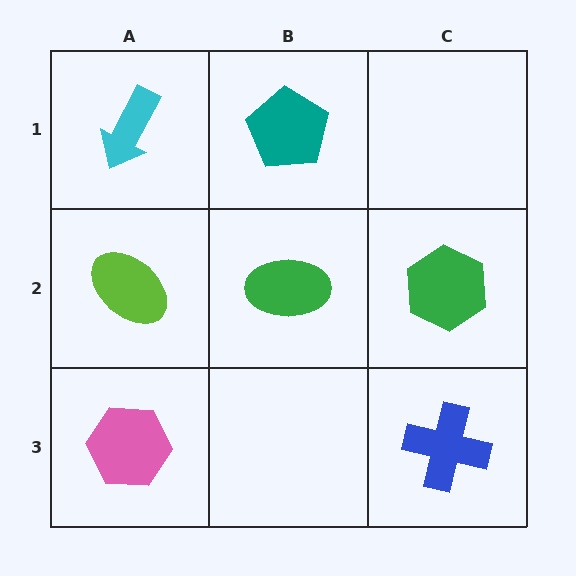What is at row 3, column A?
A pink hexagon.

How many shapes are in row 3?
2 shapes.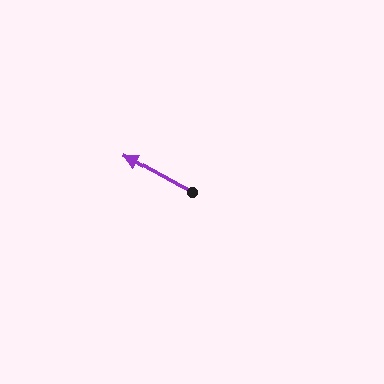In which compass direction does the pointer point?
Northwest.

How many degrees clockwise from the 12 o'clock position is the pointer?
Approximately 299 degrees.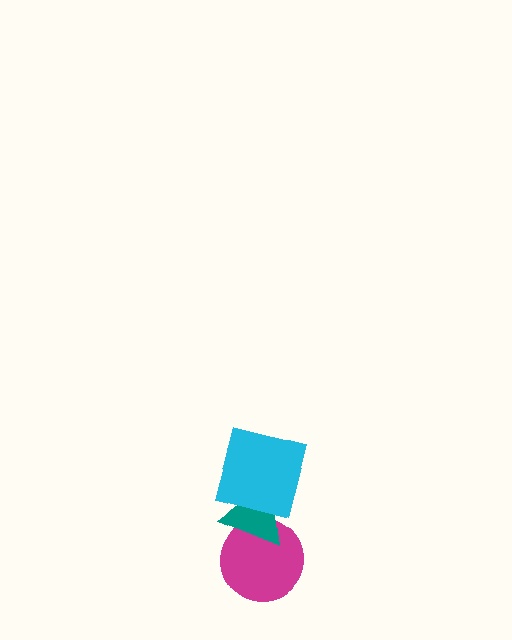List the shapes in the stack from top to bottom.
From top to bottom: the cyan square, the teal triangle, the magenta circle.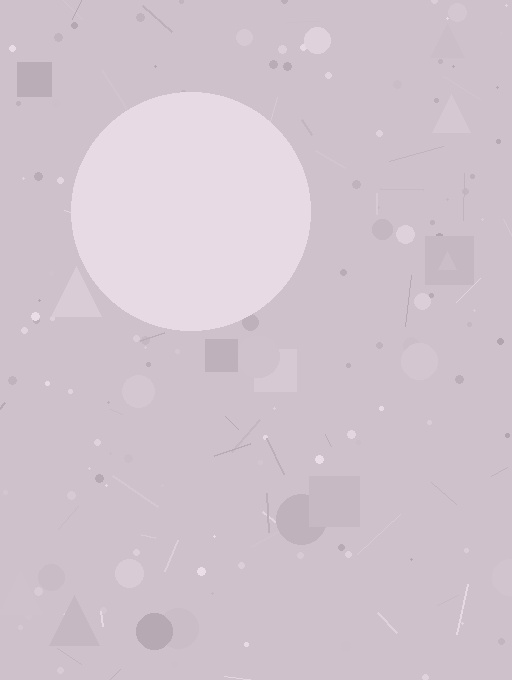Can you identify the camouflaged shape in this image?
The camouflaged shape is a circle.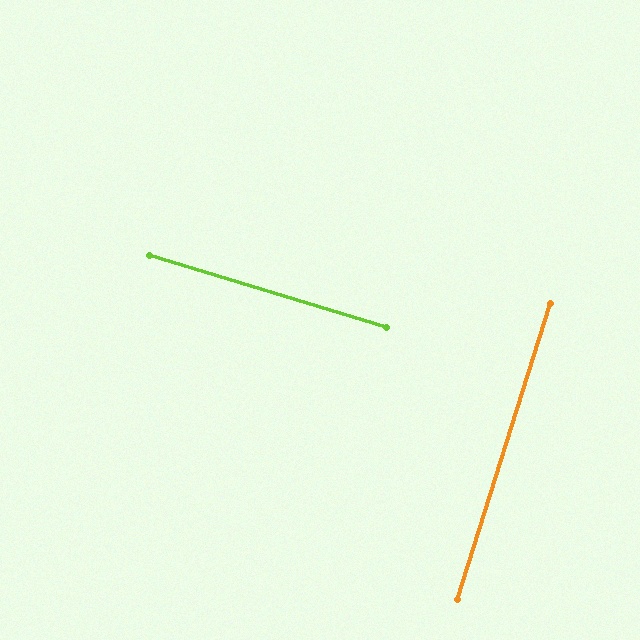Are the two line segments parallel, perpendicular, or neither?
Perpendicular — they meet at approximately 89°.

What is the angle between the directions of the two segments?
Approximately 89 degrees.